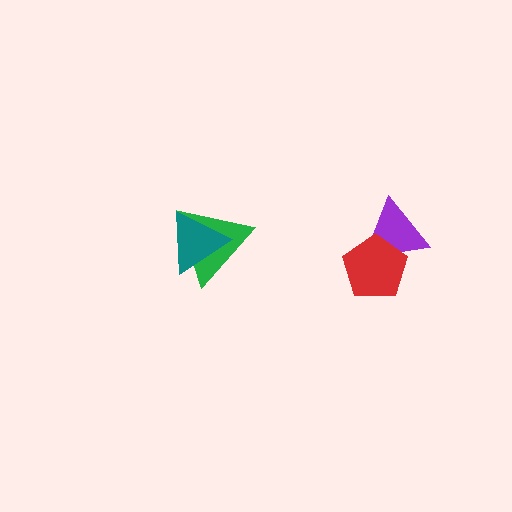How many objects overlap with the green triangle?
1 object overlaps with the green triangle.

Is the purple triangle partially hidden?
Yes, it is partially covered by another shape.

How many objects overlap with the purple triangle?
1 object overlaps with the purple triangle.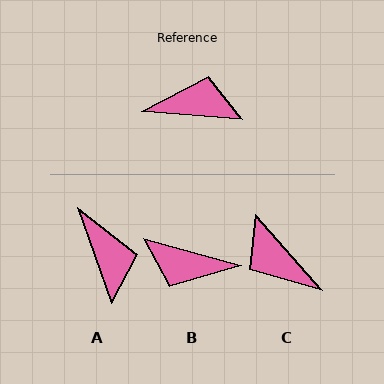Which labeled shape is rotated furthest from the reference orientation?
B, about 170 degrees away.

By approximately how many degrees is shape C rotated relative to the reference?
Approximately 136 degrees counter-clockwise.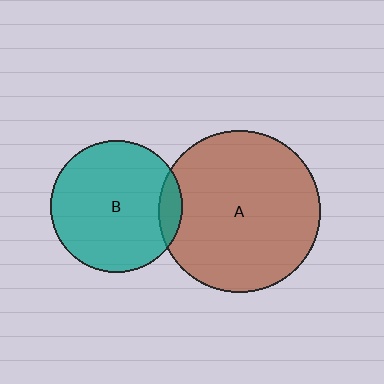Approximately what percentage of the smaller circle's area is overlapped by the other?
Approximately 10%.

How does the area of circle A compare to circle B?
Approximately 1.5 times.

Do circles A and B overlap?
Yes.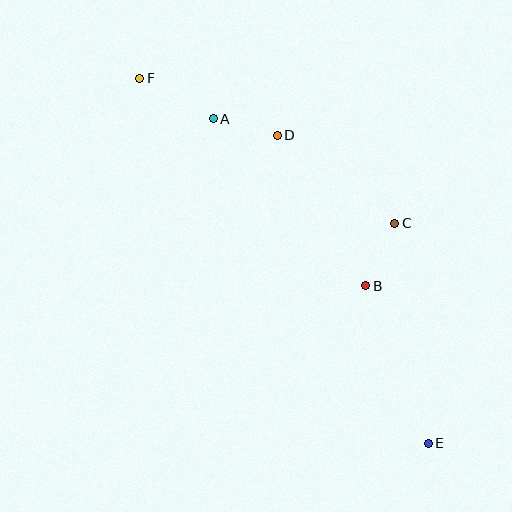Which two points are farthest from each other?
Points E and F are farthest from each other.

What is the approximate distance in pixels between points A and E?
The distance between A and E is approximately 389 pixels.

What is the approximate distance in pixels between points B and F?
The distance between B and F is approximately 307 pixels.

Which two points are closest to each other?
Points A and D are closest to each other.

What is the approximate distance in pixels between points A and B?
The distance between A and B is approximately 227 pixels.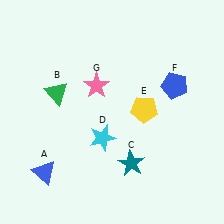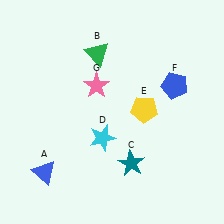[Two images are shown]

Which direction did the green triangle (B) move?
The green triangle (B) moved right.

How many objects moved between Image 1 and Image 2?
1 object moved between the two images.